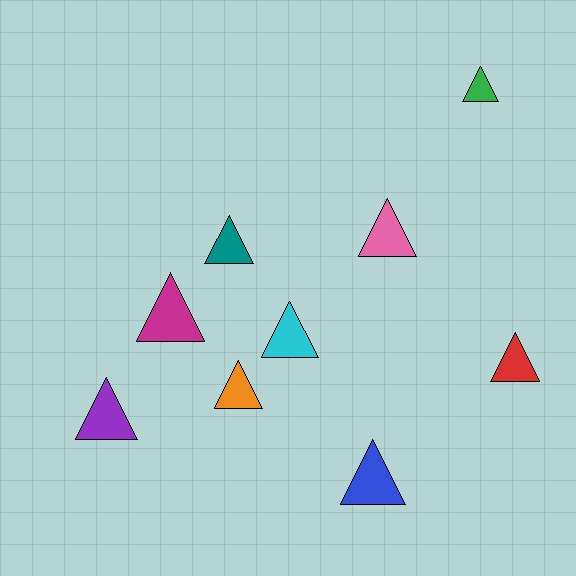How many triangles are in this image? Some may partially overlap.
There are 9 triangles.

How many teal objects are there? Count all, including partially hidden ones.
There is 1 teal object.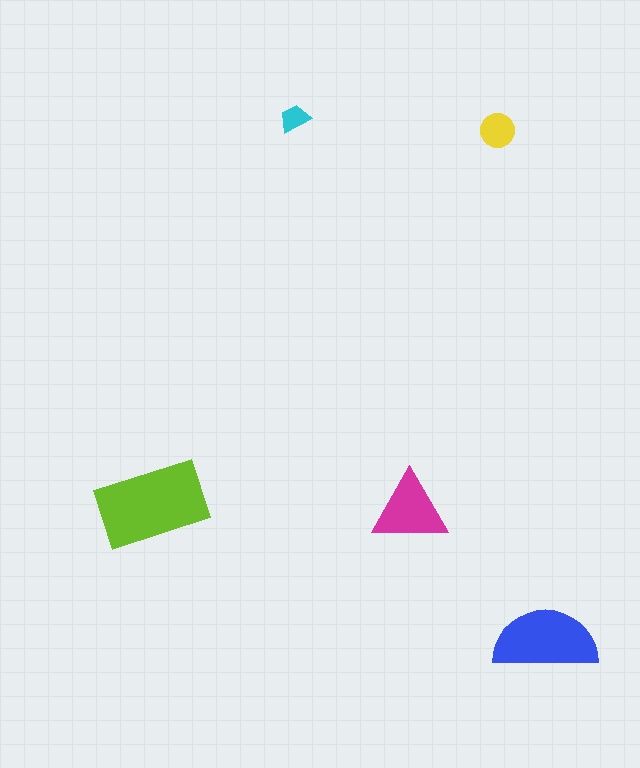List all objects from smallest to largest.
The cyan trapezoid, the yellow circle, the magenta triangle, the blue semicircle, the lime rectangle.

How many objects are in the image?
There are 5 objects in the image.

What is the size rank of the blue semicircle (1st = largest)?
2nd.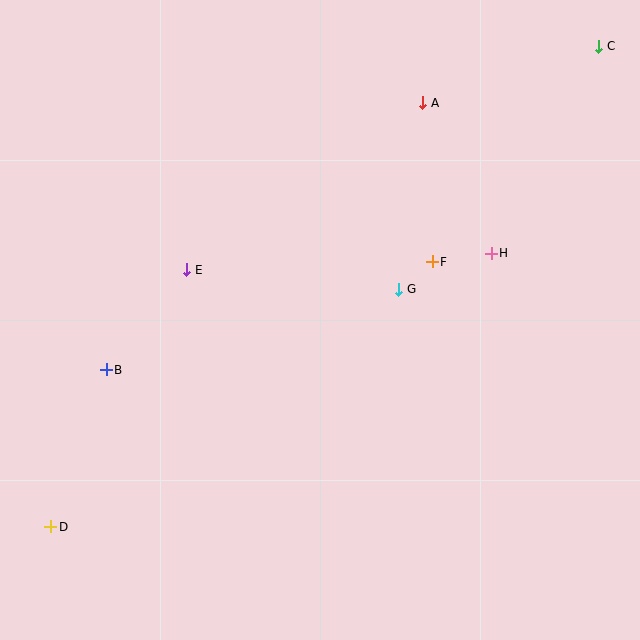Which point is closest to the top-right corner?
Point C is closest to the top-right corner.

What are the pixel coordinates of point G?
Point G is at (399, 289).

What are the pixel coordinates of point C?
Point C is at (599, 46).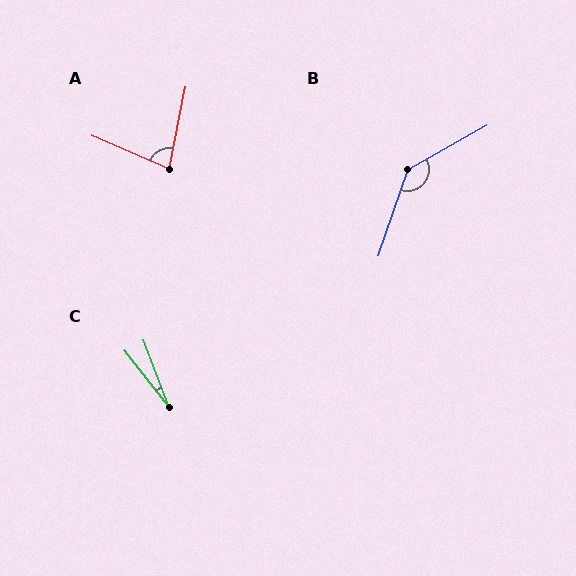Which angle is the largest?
B, at approximately 138 degrees.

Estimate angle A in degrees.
Approximately 78 degrees.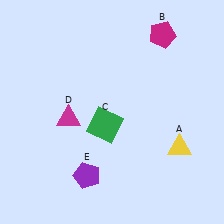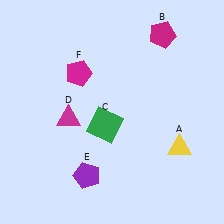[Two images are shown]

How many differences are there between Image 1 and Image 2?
There is 1 difference between the two images.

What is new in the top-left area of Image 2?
A magenta pentagon (F) was added in the top-left area of Image 2.